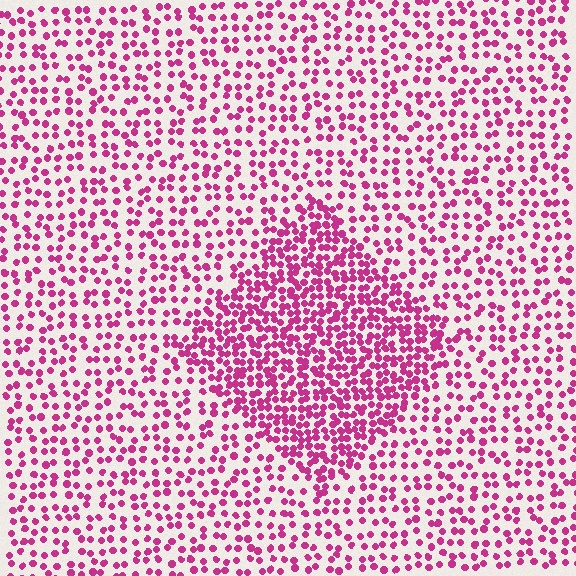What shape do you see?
I see a diamond.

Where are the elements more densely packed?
The elements are more densely packed inside the diamond boundary.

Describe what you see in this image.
The image contains small magenta elements arranged at two different densities. A diamond-shaped region is visible where the elements are more densely packed than the surrounding area.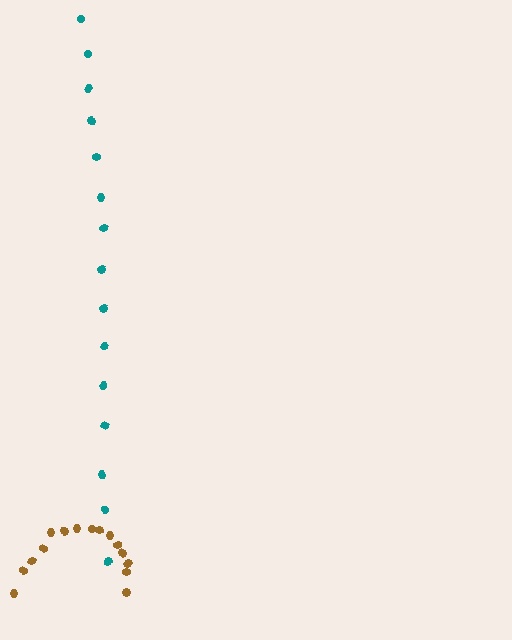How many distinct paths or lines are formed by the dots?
There are 2 distinct paths.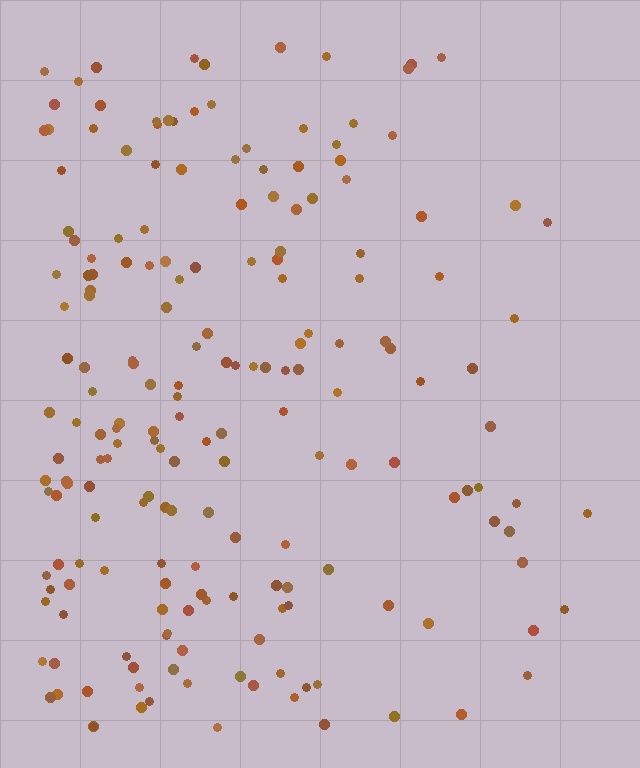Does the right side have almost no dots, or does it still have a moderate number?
Still a moderate number, just noticeably fewer than the left.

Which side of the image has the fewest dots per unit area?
The right.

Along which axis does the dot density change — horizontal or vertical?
Horizontal.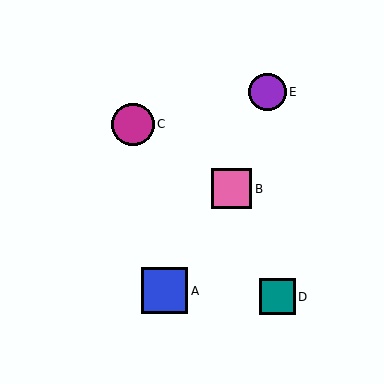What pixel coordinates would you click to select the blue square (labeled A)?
Click at (164, 291) to select the blue square A.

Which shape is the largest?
The blue square (labeled A) is the largest.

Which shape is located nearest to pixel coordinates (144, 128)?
The magenta circle (labeled C) at (133, 124) is nearest to that location.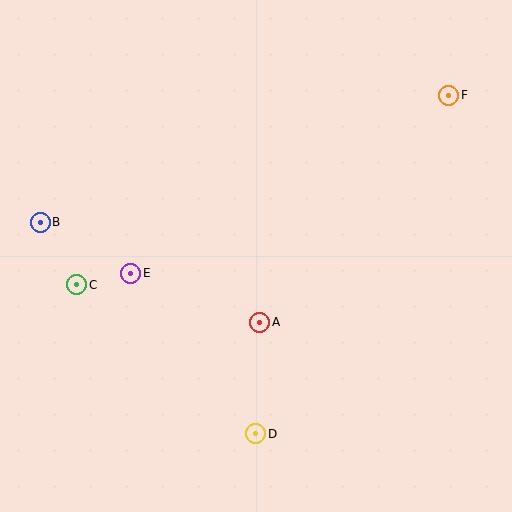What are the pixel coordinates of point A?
Point A is at (260, 322).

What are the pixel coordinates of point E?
Point E is at (131, 273).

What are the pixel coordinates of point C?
Point C is at (77, 285).